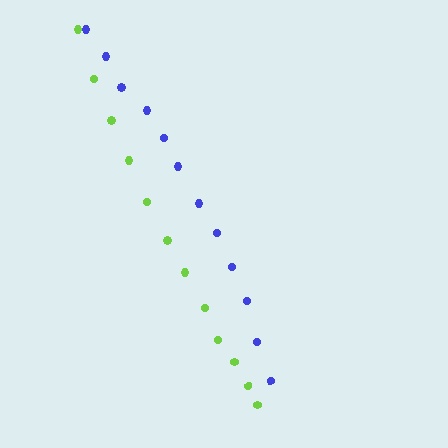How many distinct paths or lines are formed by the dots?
There are 2 distinct paths.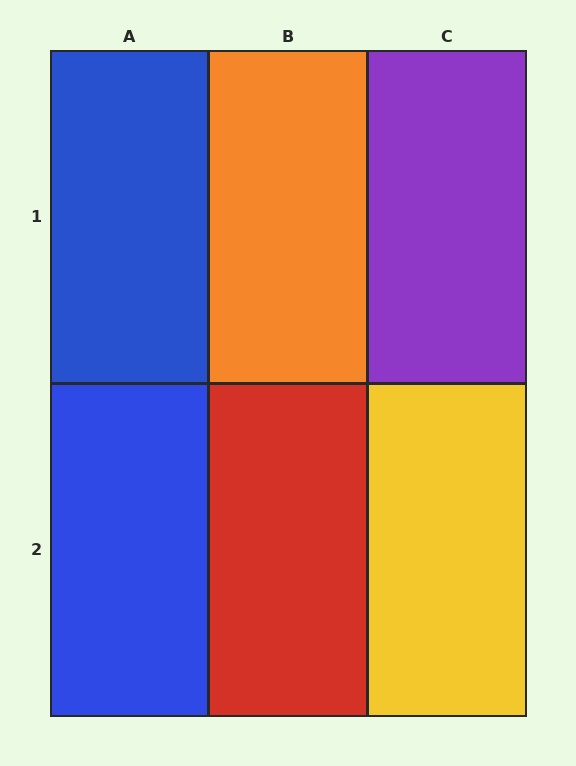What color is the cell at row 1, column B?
Orange.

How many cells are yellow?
1 cell is yellow.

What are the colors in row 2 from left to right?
Blue, red, yellow.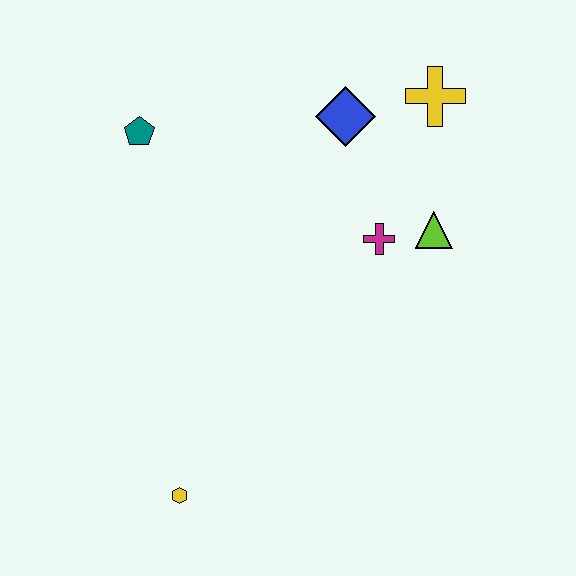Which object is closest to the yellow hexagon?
The magenta cross is closest to the yellow hexagon.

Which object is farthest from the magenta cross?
The yellow hexagon is farthest from the magenta cross.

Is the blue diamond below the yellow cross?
Yes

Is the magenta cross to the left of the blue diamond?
No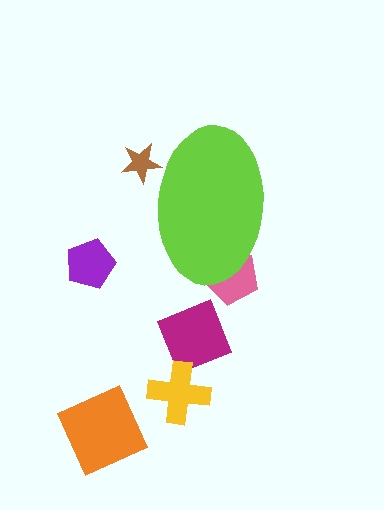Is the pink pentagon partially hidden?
Yes, the pink pentagon is partially hidden behind the lime ellipse.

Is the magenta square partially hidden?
No, the magenta square is fully visible.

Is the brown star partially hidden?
Yes, the brown star is partially hidden behind the lime ellipse.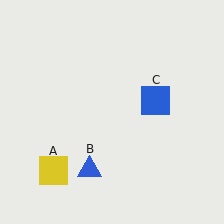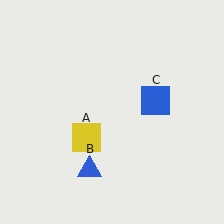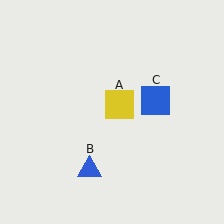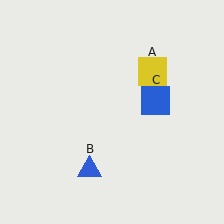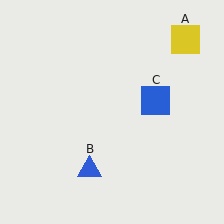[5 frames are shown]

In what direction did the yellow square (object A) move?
The yellow square (object A) moved up and to the right.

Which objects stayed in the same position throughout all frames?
Blue triangle (object B) and blue square (object C) remained stationary.